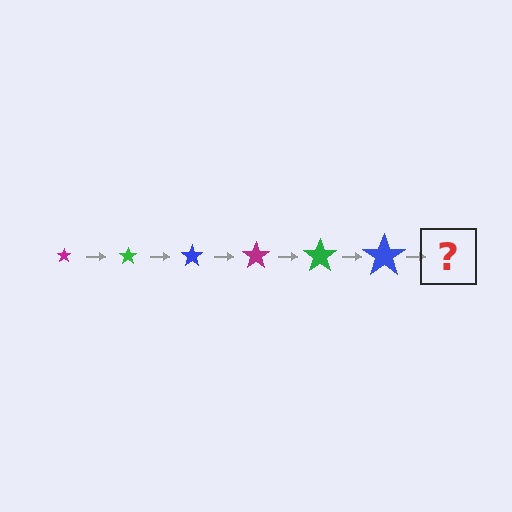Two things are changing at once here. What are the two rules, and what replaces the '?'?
The two rules are that the star grows larger each step and the color cycles through magenta, green, and blue. The '?' should be a magenta star, larger than the previous one.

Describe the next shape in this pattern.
It should be a magenta star, larger than the previous one.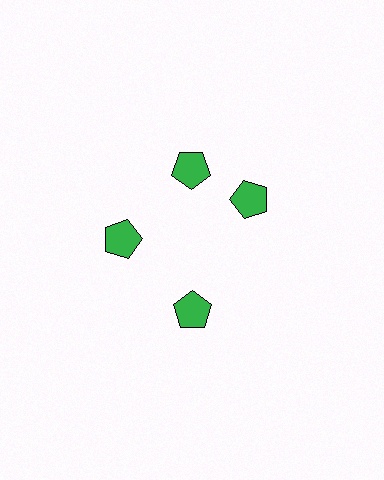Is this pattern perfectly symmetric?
No. The 4 green pentagons are arranged in a ring, but one element near the 3 o'clock position is rotated out of alignment along the ring, breaking the 4-fold rotational symmetry.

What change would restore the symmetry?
The symmetry would be restored by rotating it back into even spacing with its neighbors so that all 4 pentagons sit at equal angles and equal distance from the center.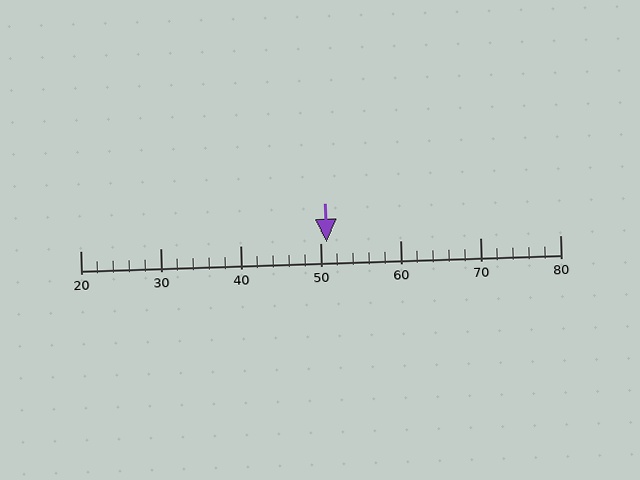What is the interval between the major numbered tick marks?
The major tick marks are spaced 10 units apart.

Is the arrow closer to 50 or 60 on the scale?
The arrow is closer to 50.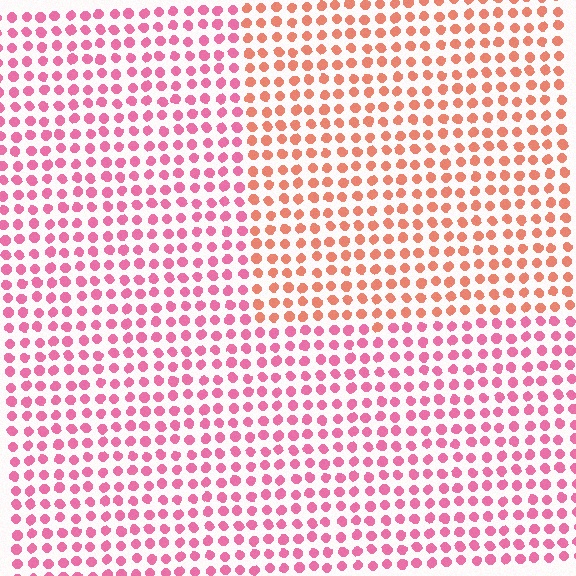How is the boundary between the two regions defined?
The boundary is defined purely by a slight shift in hue (about 37 degrees). Spacing, size, and orientation are identical on both sides.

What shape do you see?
I see a rectangle.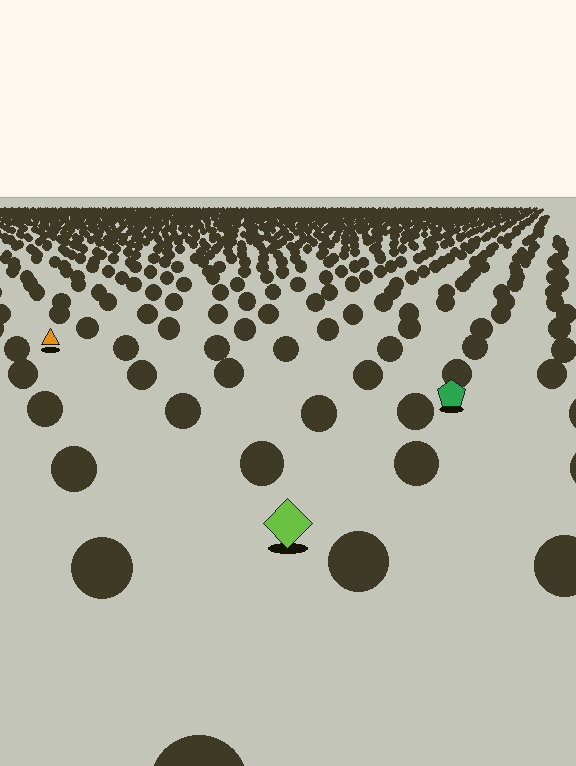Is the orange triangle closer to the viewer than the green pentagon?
No. The green pentagon is closer — you can tell from the texture gradient: the ground texture is coarser near it.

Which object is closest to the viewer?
The lime diamond is closest. The texture marks near it are larger and more spread out.